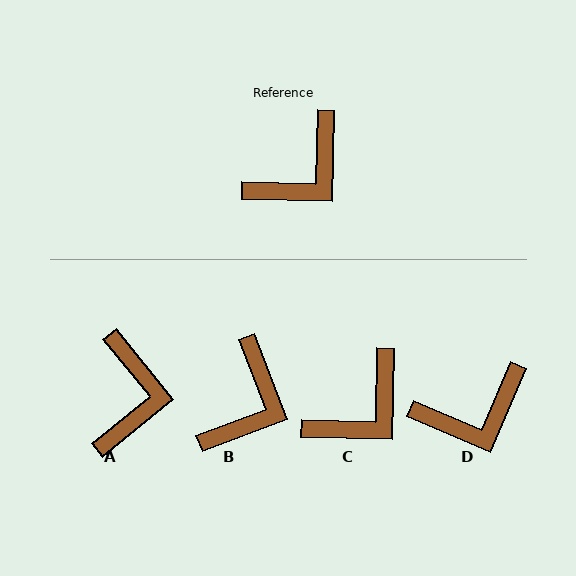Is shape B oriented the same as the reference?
No, it is off by about 22 degrees.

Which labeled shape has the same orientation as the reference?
C.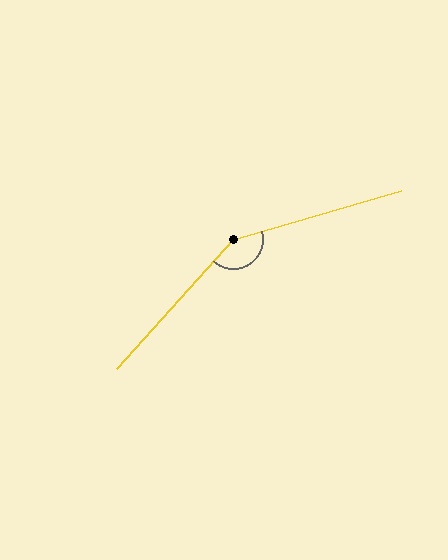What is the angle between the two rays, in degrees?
Approximately 148 degrees.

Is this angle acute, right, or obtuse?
It is obtuse.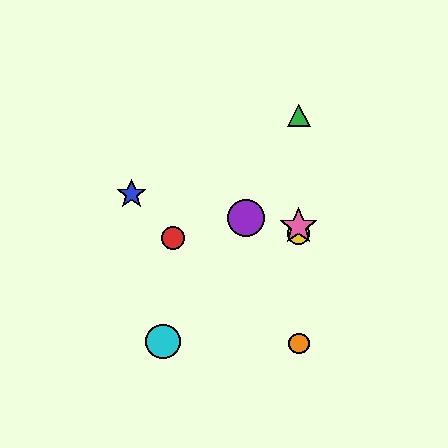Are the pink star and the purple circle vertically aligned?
No, the pink star is at x≈299 and the purple circle is at x≈246.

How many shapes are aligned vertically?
4 shapes (the green triangle, the yellow circle, the orange circle, the pink star) are aligned vertically.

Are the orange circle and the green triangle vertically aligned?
Yes, both are at x≈299.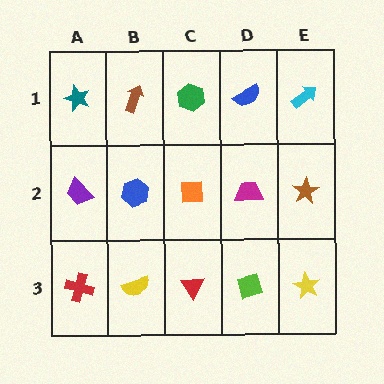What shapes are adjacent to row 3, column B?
A blue hexagon (row 2, column B), a red cross (row 3, column A), a red triangle (row 3, column C).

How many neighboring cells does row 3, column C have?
3.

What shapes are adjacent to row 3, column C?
An orange square (row 2, column C), a yellow semicircle (row 3, column B), a lime diamond (row 3, column D).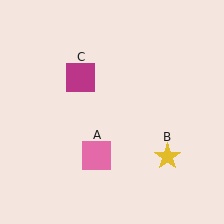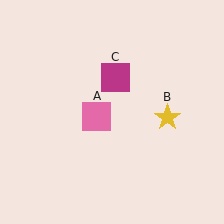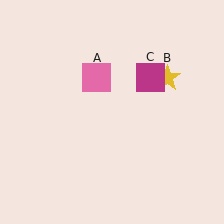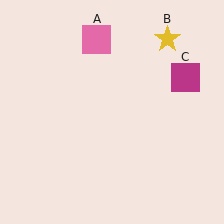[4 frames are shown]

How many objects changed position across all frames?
3 objects changed position: pink square (object A), yellow star (object B), magenta square (object C).